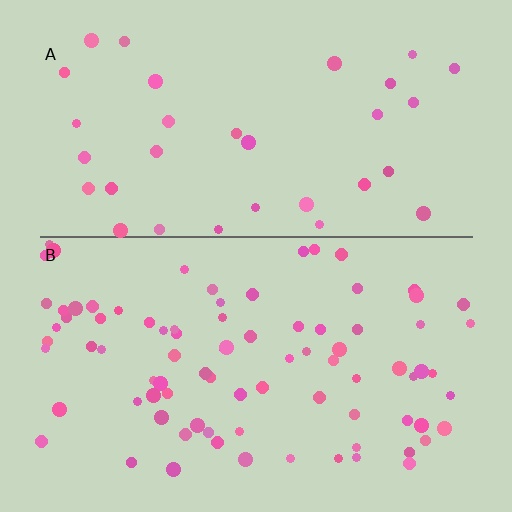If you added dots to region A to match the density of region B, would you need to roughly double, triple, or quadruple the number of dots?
Approximately triple.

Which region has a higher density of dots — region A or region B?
B (the bottom).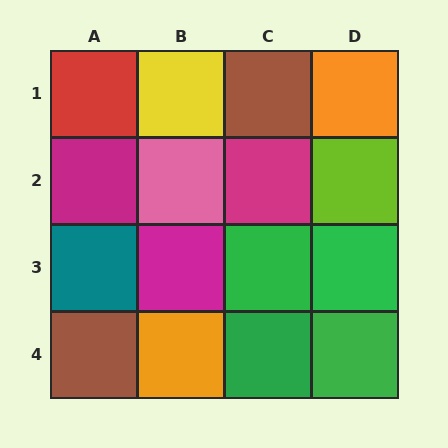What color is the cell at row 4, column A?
Brown.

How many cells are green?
4 cells are green.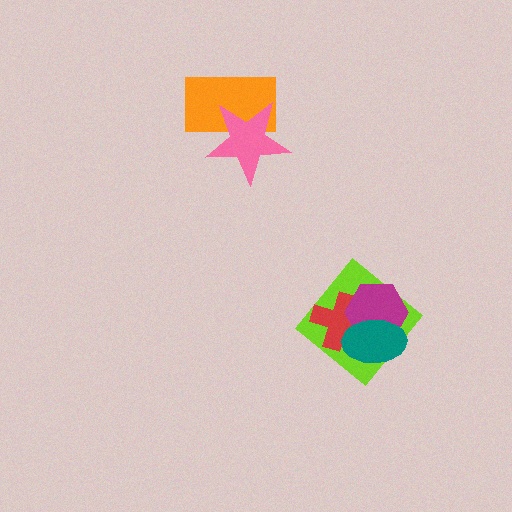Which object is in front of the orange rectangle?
The pink star is in front of the orange rectangle.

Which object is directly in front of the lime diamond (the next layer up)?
The red cross is directly in front of the lime diamond.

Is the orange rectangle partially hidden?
Yes, it is partially covered by another shape.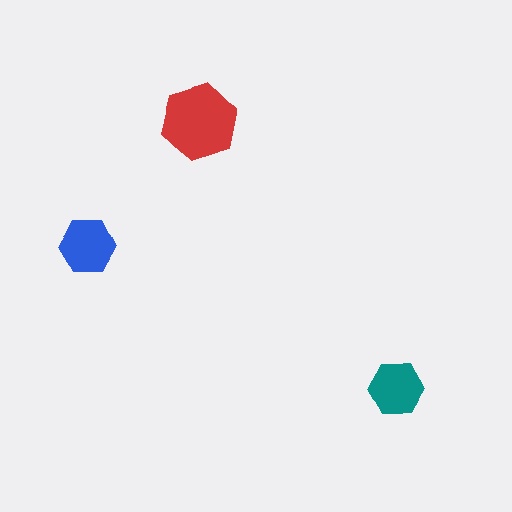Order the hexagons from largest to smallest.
the red one, the blue one, the teal one.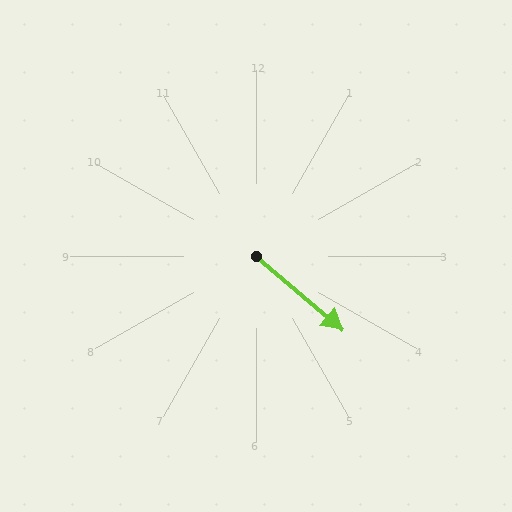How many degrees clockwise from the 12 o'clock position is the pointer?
Approximately 130 degrees.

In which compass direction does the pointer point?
Southeast.